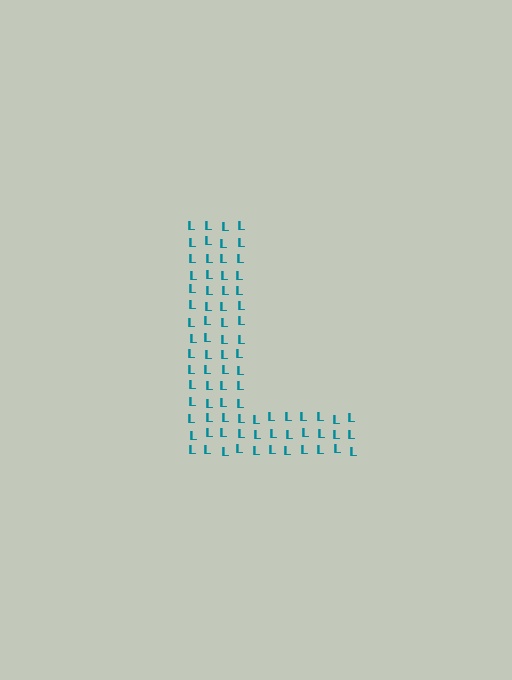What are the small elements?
The small elements are letter L's.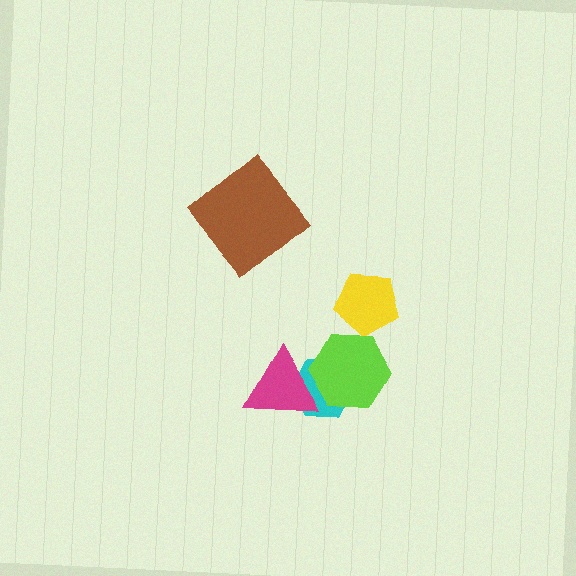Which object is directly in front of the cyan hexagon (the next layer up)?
The lime hexagon is directly in front of the cyan hexagon.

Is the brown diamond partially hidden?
No, no other shape covers it.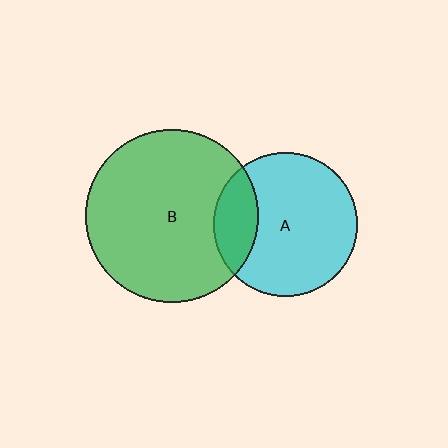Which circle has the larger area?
Circle B (green).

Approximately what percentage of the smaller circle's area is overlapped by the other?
Approximately 20%.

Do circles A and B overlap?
Yes.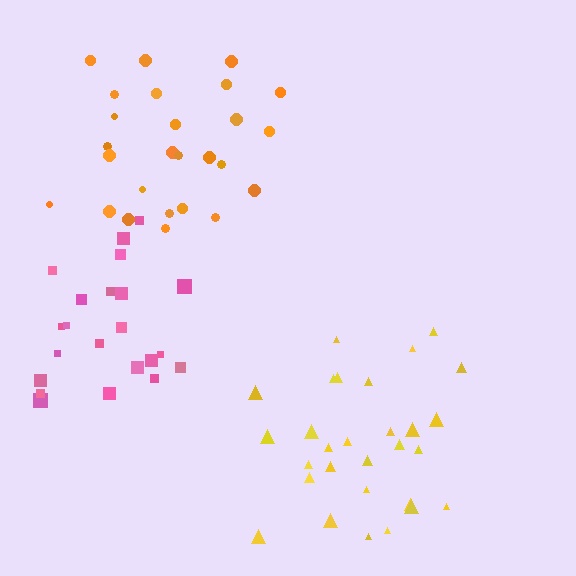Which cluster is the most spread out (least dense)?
Yellow.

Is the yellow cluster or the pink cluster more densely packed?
Pink.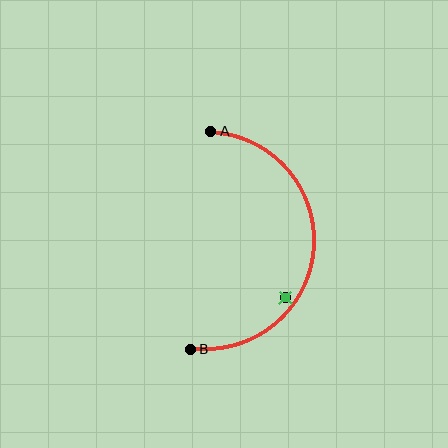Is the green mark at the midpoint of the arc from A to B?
No — the green mark does not lie on the arc at all. It sits slightly inside the curve.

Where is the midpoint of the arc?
The arc midpoint is the point on the curve farthest from the straight line joining A and B. It sits to the right of that line.